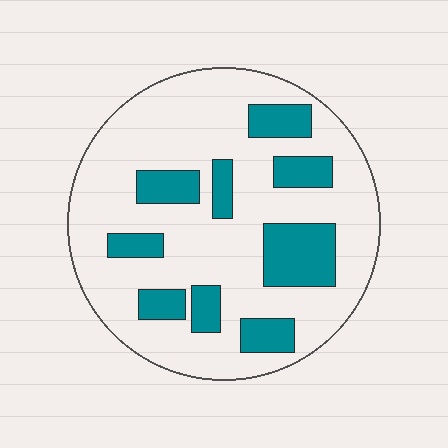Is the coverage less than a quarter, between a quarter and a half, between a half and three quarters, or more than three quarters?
Less than a quarter.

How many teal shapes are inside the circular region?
9.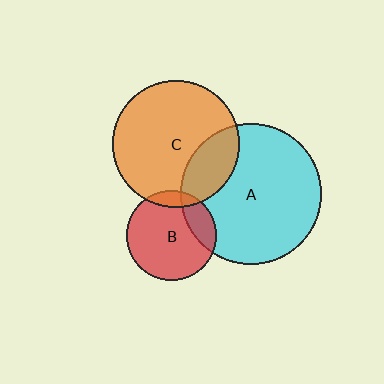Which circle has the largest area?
Circle A (cyan).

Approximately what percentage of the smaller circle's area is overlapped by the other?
Approximately 20%.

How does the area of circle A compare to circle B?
Approximately 2.5 times.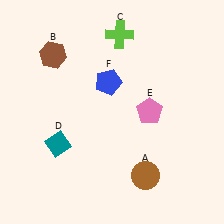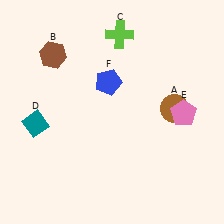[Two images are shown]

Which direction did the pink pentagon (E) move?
The pink pentagon (E) moved right.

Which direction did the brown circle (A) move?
The brown circle (A) moved up.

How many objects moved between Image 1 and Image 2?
3 objects moved between the two images.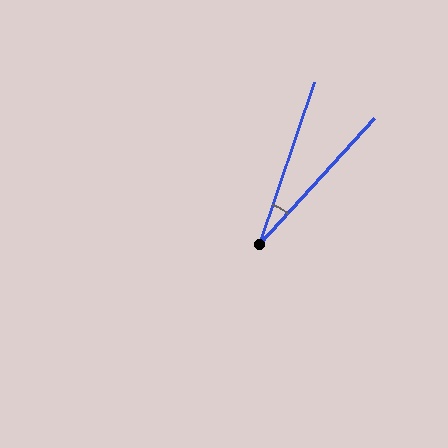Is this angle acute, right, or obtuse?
It is acute.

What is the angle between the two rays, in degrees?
Approximately 24 degrees.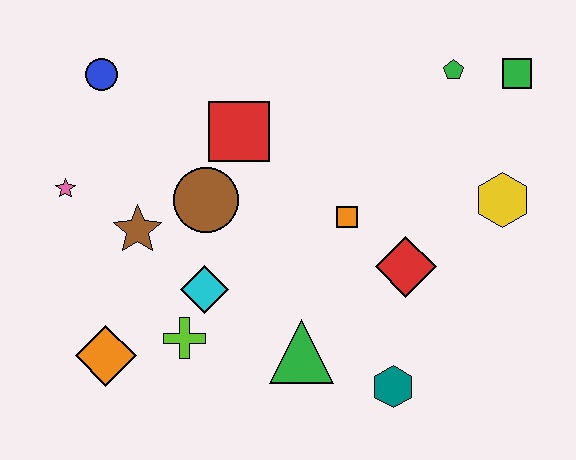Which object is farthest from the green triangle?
The green square is farthest from the green triangle.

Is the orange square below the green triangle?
No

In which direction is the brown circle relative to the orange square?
The brown circle is to the left of the orange square.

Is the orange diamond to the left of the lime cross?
Yes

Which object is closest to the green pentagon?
The green square is closest to the green pentagon.